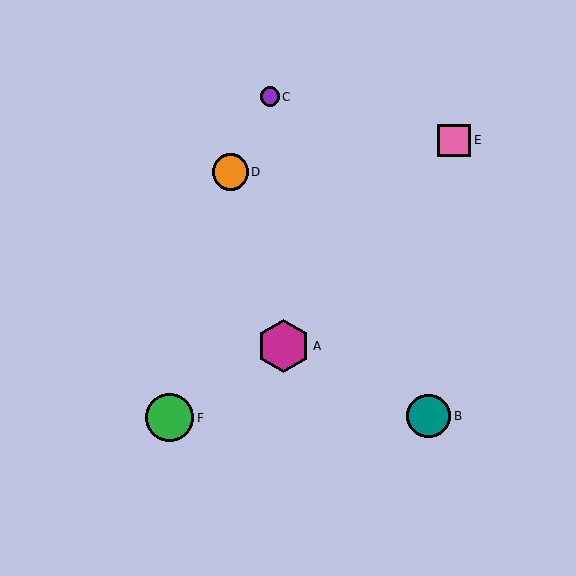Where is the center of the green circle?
The center of the green circle is at (170, 418).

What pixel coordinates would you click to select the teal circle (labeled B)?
Click at (429, 416) to select the teal circle B.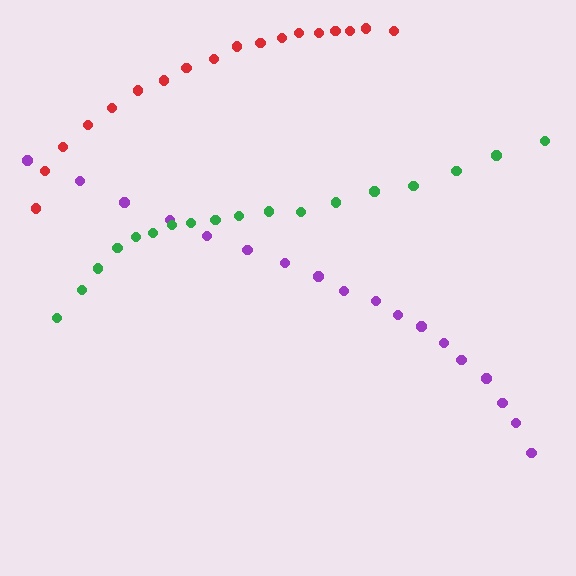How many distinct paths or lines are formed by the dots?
There are 3 distinct paths.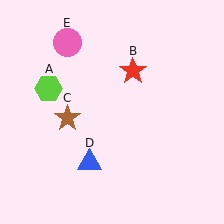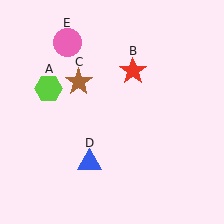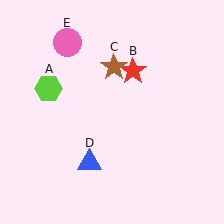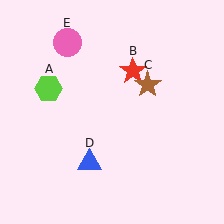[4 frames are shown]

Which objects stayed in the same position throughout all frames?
Lime hexagon (object A) and red star (object B) and blue triangle (object D) and pink circle (object E) remained stationary.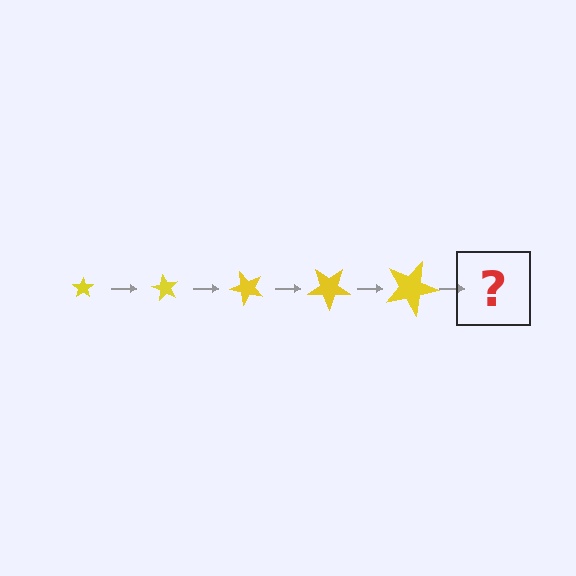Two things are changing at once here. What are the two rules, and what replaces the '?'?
The two rules are that the star grows larger each step and it rotates 60 degrees each step. The '?' should be a star, larger than the previous one and rotated 300 degrees from the start.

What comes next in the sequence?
The next element should be a star, larger than the previous one and rotated 300 degrees from the start.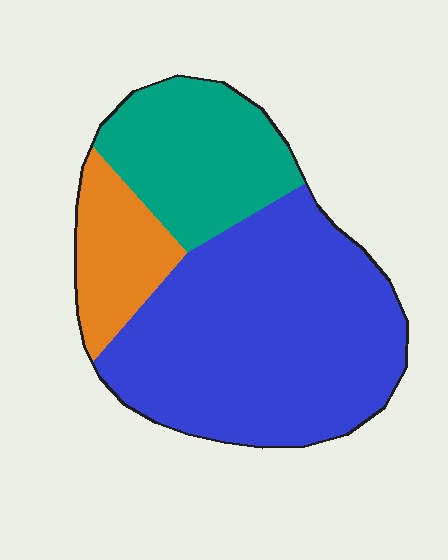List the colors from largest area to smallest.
From largest to smallest: blue, teal, orange.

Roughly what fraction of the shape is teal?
Teal takes up between a sixth and a third of the shape.